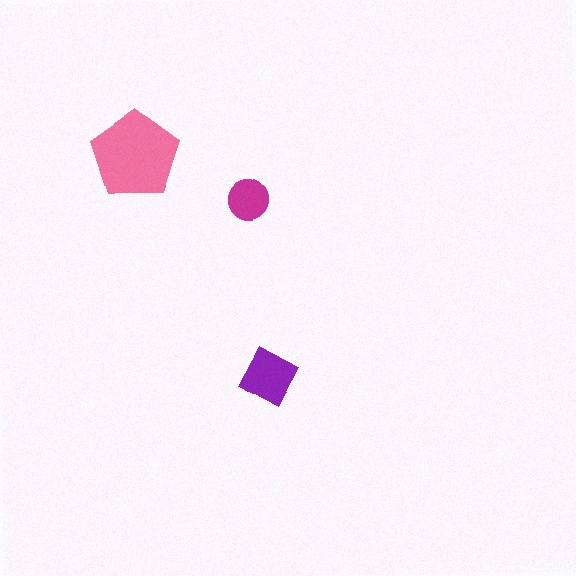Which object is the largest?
The pink pentagon.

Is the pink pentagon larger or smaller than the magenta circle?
Larger.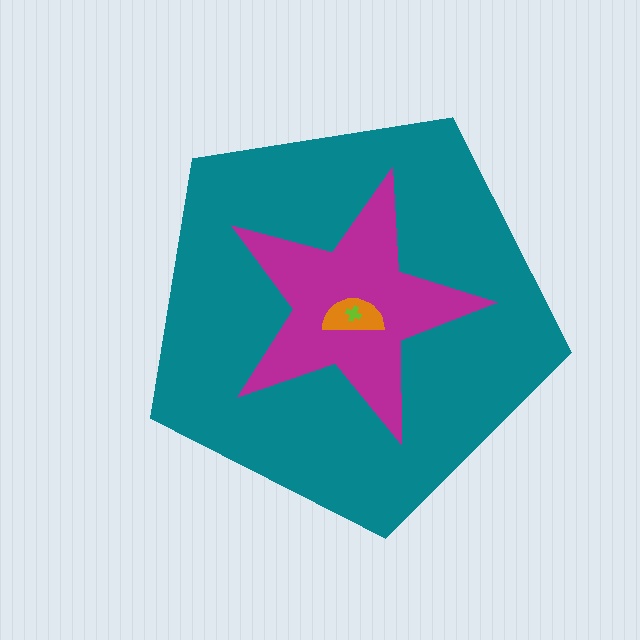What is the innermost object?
The lime cross.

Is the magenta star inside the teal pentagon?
Yes.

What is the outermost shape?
The teal pentagon.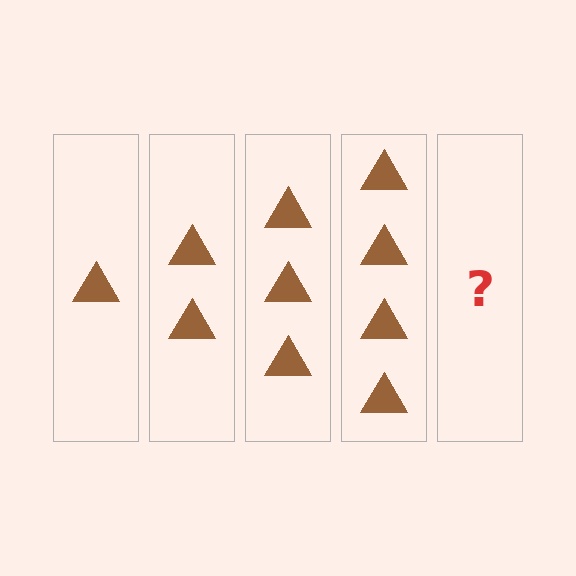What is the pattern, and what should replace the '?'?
The pattern is that each step adds one more triangle. The '?' should be 5 triangles.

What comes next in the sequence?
The next element should be 5 triangles.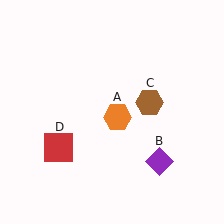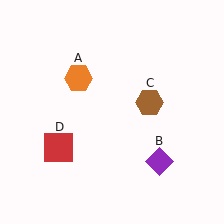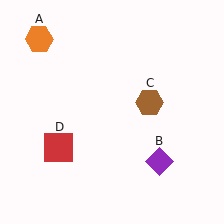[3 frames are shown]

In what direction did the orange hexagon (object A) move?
The orange hexagon (object A) moved up and to the left.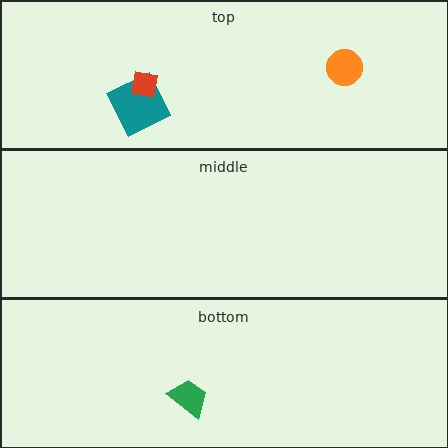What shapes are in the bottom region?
The green trapezoid.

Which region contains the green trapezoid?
The bottom region.